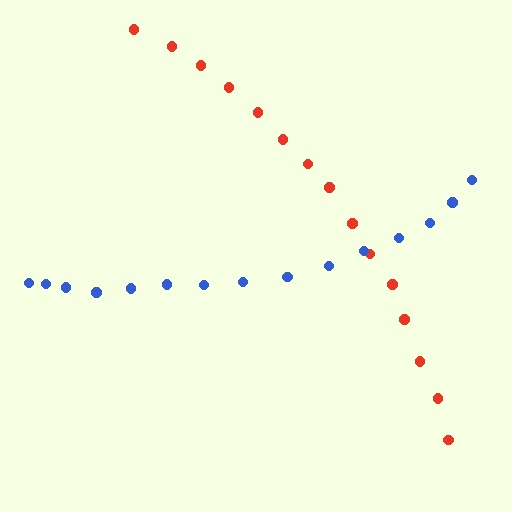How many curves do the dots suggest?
There are 2 distinct paths.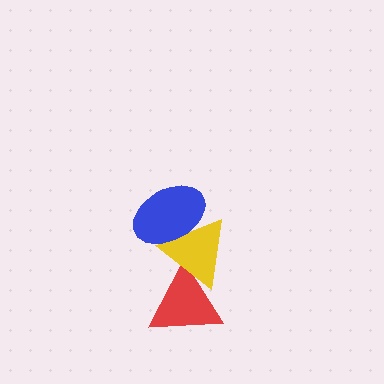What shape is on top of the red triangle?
The yellow triangle is on top of the red triangle.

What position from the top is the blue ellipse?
The blue ellipse is 1st from the top.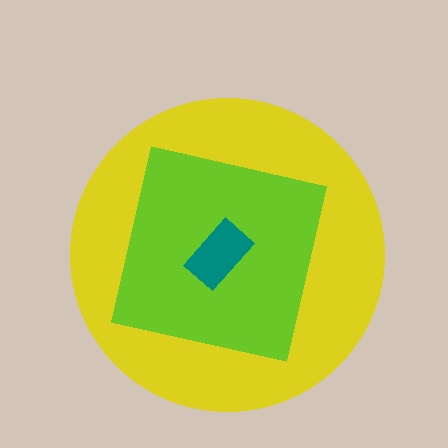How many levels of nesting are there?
3.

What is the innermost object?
The teal rectangle.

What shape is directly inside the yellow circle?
The lime square.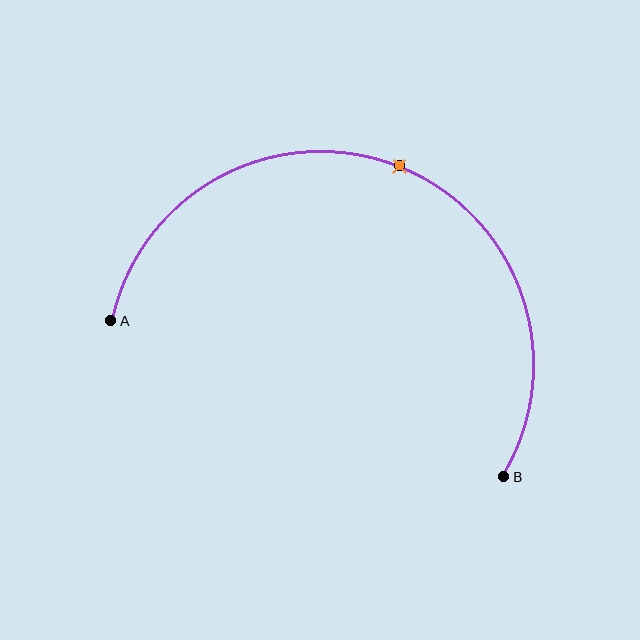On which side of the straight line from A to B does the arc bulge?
The arc bulges above the straight line connecting A and B.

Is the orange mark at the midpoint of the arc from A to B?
Yes. The orange mark lies on the arc at equal arc-length from both A and B — it is the arc midpoint.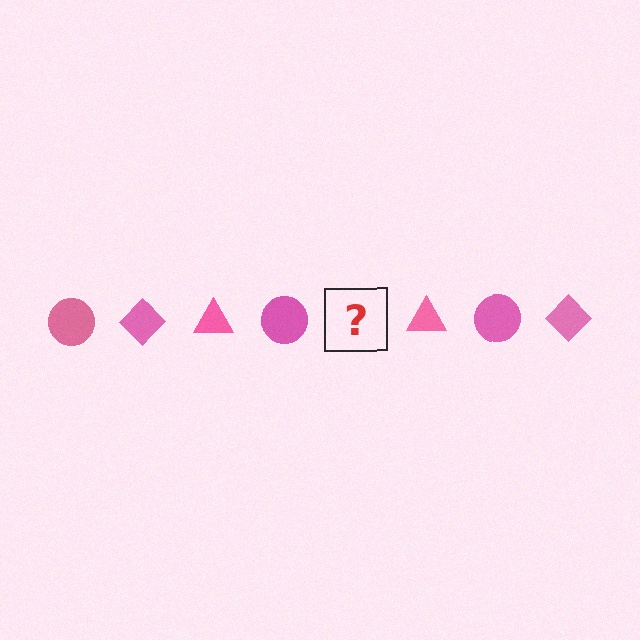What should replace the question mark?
The question mark should be replaced with a pink diamond.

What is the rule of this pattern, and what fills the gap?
The rule is that the pattern cycles through circle, diamond, triangle shapes in pink. The gap should be filled with a pink diamond.